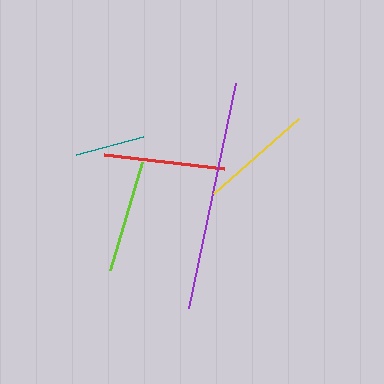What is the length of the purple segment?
The purple segment is approximately 230 pixels long.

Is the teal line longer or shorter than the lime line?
The lime line is longer than the teal line.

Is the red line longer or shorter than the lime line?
The red line is longer than the lime line.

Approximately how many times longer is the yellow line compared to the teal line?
The yellow line is approximately 1.6 times the length of the teal line.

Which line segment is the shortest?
The teal line is the shortest at approximately 70 pixels.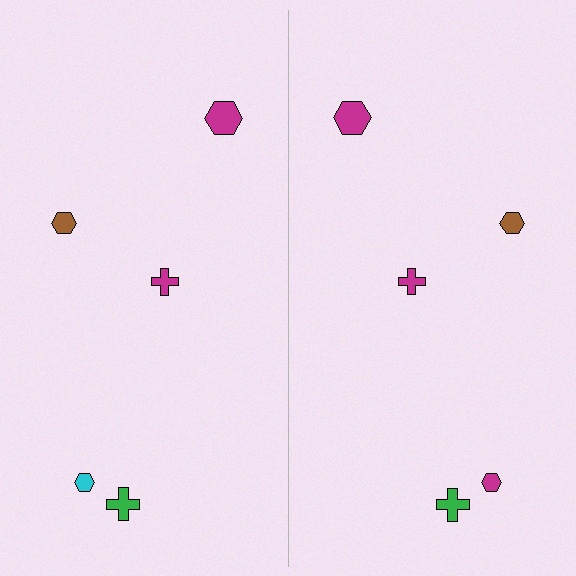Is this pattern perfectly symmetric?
No, the pattern is not perfectly symmetric. The magenta hexagon on the right side breaks the symmetry — its mirror counterpart is cyan.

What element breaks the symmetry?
The magenta hexagon on the right side breaks the symmetry — its mirror counterpart is cyan.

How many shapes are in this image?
There are 10 shapes in this image.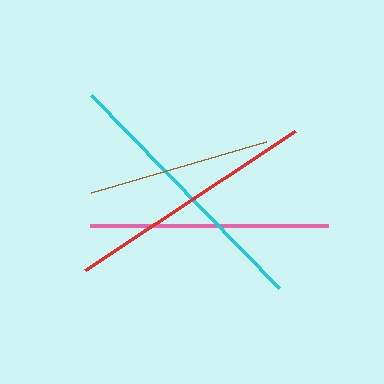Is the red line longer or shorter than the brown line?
The red line is longer than the brown line.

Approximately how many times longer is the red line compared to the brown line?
The red line is approximately 1.4 times the length of the brown line.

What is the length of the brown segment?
The brown segment is approximately 182 pixels long.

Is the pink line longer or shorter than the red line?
The red line is longer than the pink line.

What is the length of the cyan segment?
The cyan segment is approximately 269 pixels long.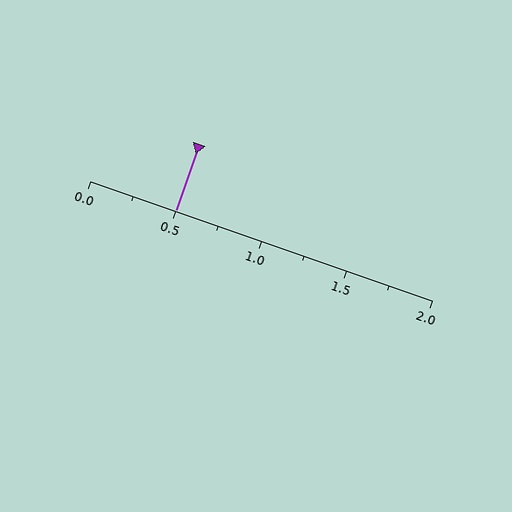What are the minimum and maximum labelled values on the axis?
The axis runs from 0.0 to 2.0.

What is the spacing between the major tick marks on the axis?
The major ticks are spaced 0.5 apart.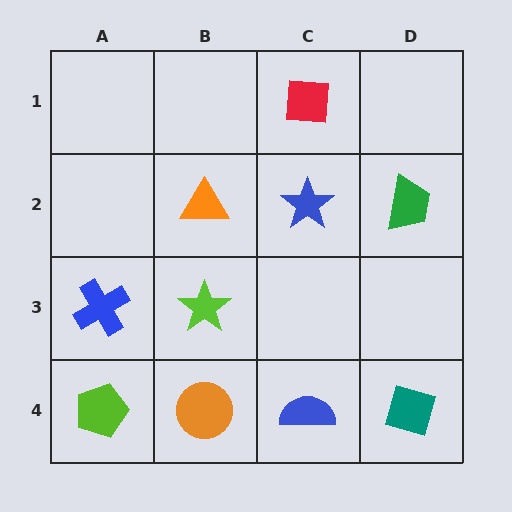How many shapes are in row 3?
2 shapes.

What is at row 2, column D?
A green trapezoid.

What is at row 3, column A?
A blue cross.